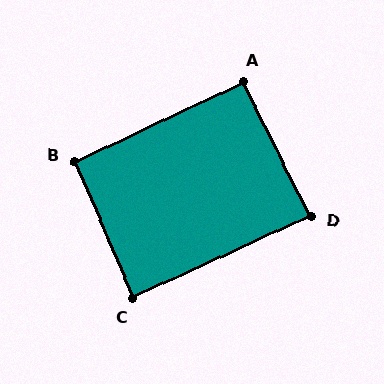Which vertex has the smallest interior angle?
D, at approximately 88 degrees.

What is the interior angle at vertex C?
Approximately 89 degrees (approximately right).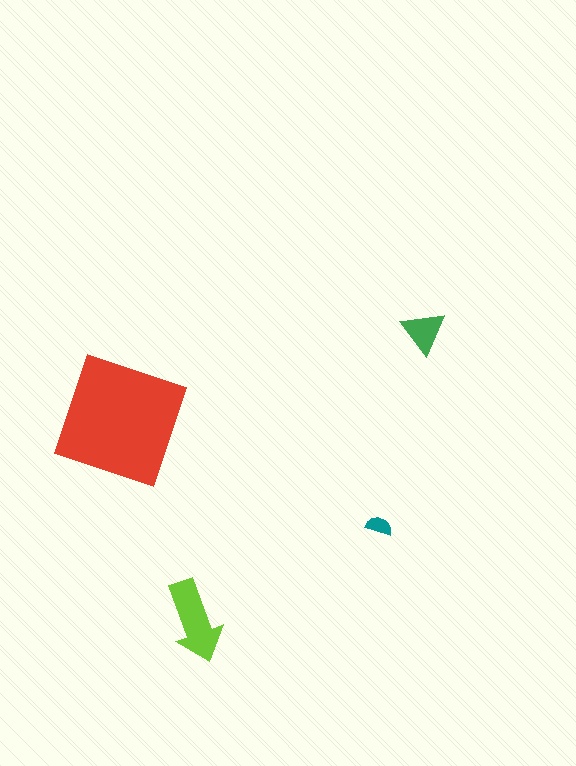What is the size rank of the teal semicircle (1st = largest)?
4th.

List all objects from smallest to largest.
The teal semicircle, the green triangle, the lime arrow, the red square.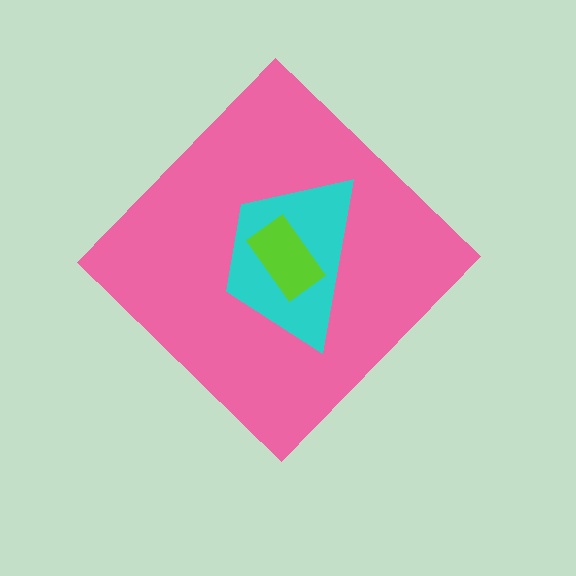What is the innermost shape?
The lime rectangle.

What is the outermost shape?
The pink diamond.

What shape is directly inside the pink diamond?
The cyan trapezoid.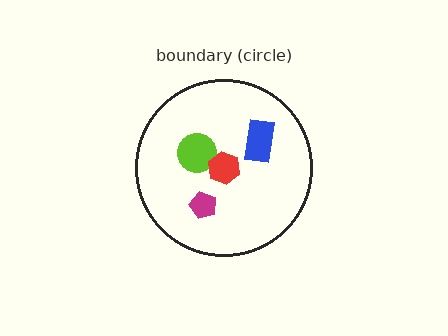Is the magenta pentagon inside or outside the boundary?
Inside.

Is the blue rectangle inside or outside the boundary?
Inside.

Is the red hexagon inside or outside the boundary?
Inside.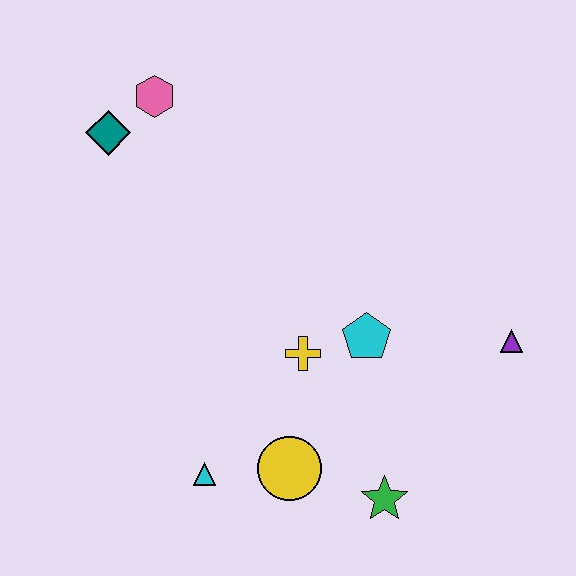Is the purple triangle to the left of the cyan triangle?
No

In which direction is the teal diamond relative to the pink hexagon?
The teal diamond is to the left of the pink hexagon.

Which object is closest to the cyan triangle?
The yellow circle is closest to the cyan triangle.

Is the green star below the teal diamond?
Yes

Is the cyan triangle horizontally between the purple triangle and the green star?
No